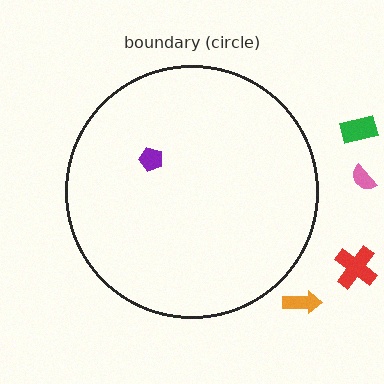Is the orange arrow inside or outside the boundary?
Outside.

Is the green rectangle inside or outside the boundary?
Outside.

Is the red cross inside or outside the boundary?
Outside.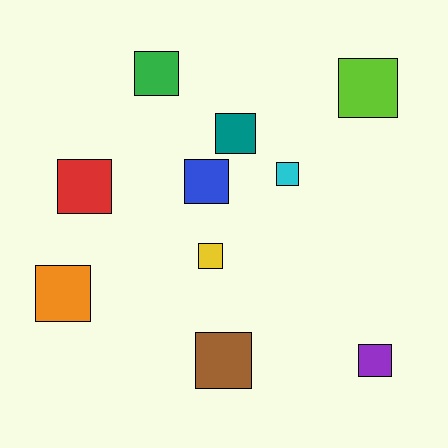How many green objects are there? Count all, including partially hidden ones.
There is 1 green object.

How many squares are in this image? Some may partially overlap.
There are 10 squares.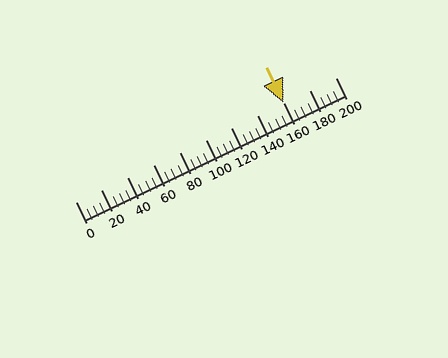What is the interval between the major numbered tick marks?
The major tick marks are spaced 20 units apart.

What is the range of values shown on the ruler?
The ruler shows values from 0 to 200.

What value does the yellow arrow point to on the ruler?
The yellow arrow points to approximately 160.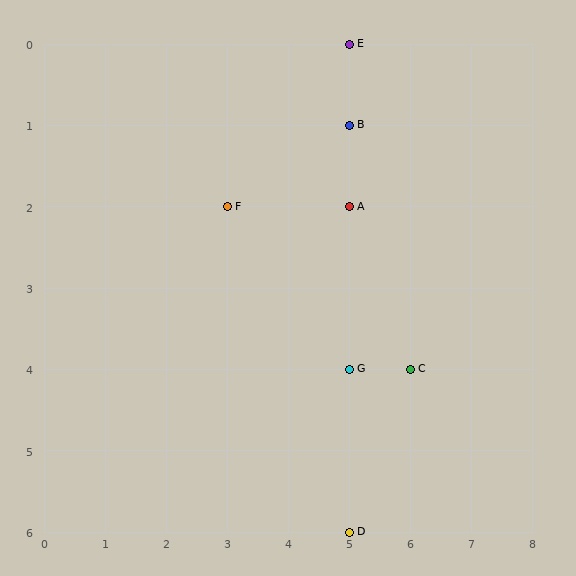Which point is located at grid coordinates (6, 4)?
Point C is at (6, 4).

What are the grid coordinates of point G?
Point G is at grid coordinates (5, 4).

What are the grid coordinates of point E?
Point E is at grid coordinates (5, 0).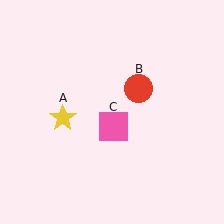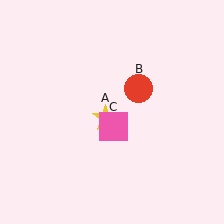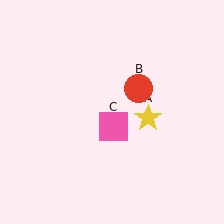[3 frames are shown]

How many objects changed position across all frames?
1 object changed position: yellow star (object A).